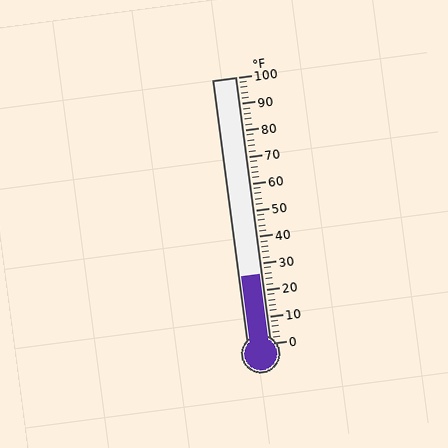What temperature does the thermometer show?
The thermometer shows approximately 26°F.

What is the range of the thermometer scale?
The thermometer scale ranges from 0°F to 100°F.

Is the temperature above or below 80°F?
The temperature is below 80°F.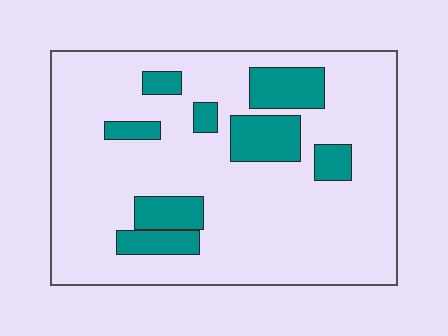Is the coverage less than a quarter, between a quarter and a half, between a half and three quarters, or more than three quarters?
Less than a quarter.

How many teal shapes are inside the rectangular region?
8.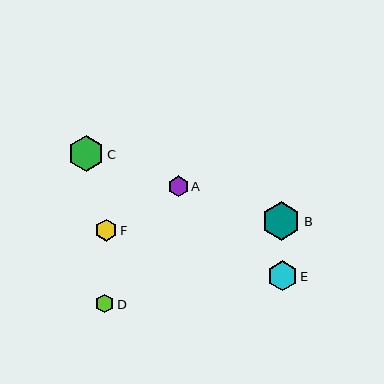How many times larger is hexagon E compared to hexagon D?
Hexagon E is approximately 1.6 times the size of hexagon D.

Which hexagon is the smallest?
Hexagon D is the smallest with a size of approximately 19 pixels.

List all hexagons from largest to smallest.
From largest to smallest: B, C, E, F, A, D.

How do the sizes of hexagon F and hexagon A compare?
Hexagon F and hexagon A are approximately the same size.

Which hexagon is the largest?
Hexagon B is the largest with a size of approximately 39 pixels.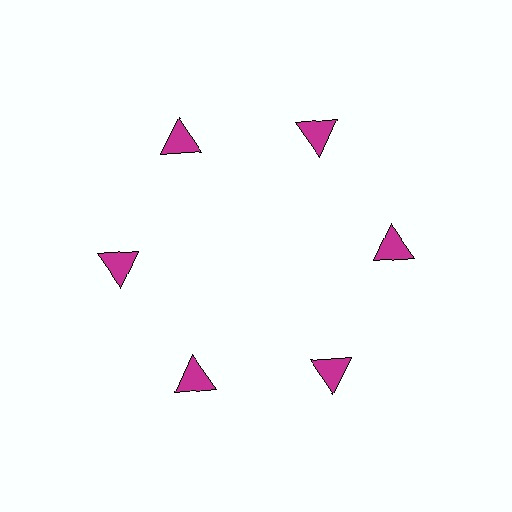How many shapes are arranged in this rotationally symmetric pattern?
There are 6 shapes, arranged in 6 groups of 1.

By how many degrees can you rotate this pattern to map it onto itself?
The pattern maps onto itself every 60 degrees of rotation.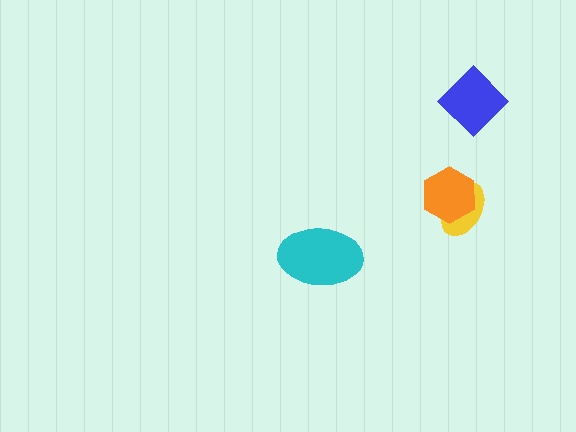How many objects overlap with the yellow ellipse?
1 object overlaps with the yellow ellipse.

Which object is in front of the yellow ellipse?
The orange hexagon is in front of the yellow ellipse.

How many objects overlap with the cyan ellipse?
0 objects overlap with the cyan ellipse.